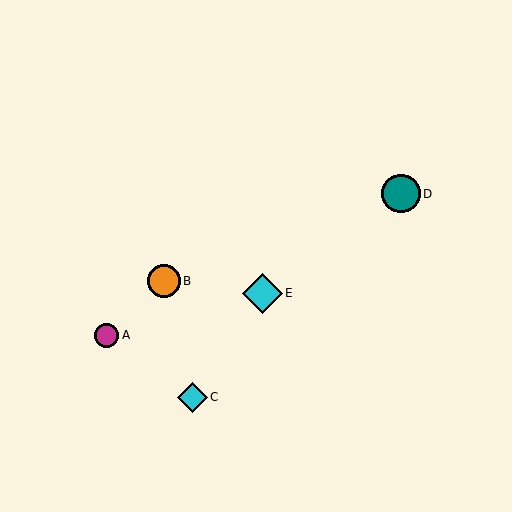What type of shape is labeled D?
Shape D is a teal circle.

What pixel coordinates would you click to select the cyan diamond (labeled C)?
Click at (193, 397) to select the cyan diamond C.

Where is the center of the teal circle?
The center of the teal circle is at (401, 194).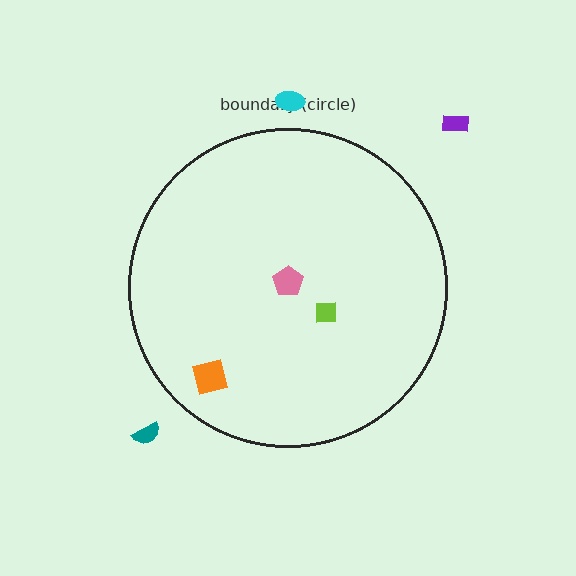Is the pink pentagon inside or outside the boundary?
Inside.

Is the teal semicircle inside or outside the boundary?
Outside.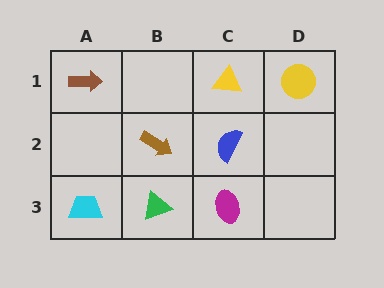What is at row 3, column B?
A green triangle.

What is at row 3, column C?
A magenta ellipse.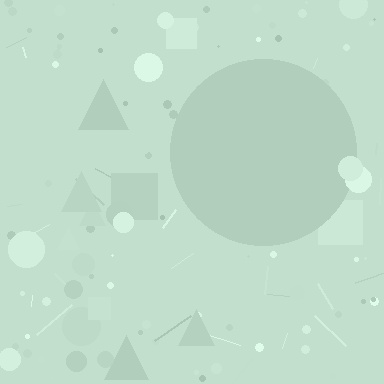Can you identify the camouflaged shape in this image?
The camouflaged shape is a circle.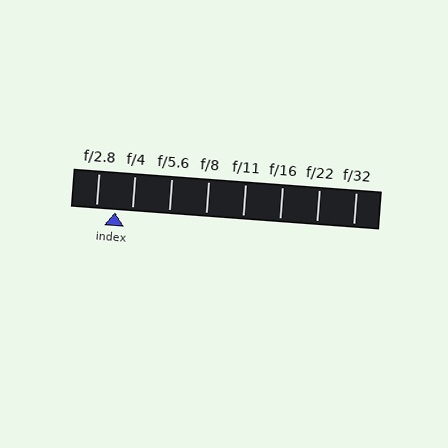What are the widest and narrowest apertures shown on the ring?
The widest aperture shown is f/2.8 and the narrowest is f/32.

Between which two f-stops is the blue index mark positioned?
The index mark is between f/2.8 and f/4.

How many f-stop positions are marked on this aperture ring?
There are 8 f-stop positions marked.